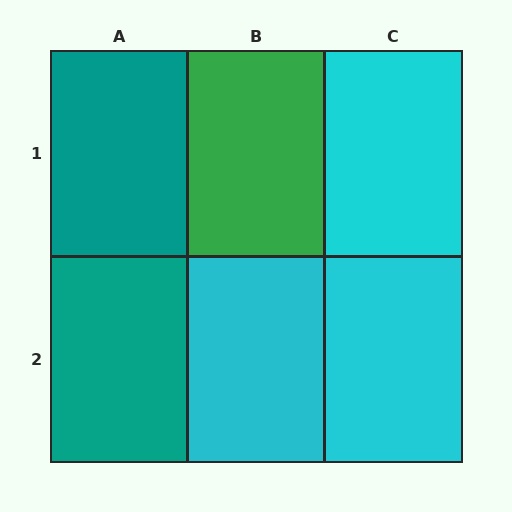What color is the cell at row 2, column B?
Cyan.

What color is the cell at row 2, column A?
Teal.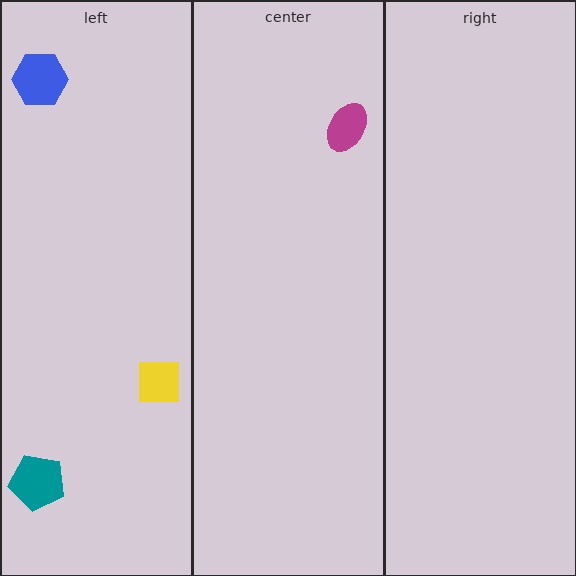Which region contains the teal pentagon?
The left region.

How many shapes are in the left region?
3.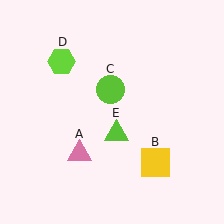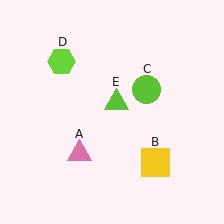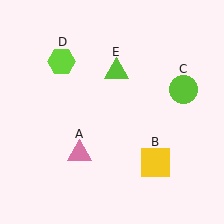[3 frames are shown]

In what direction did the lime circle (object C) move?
The lime circle (object C) moved right.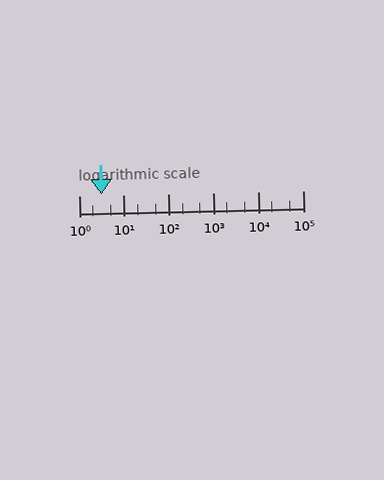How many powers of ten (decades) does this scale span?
The scale spans 5 decades, from 1 to 100000.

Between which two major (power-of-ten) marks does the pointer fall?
The pointer is between 1 and 10.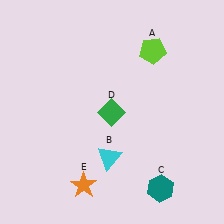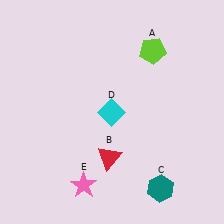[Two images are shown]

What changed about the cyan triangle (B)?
In Image 1, B is cyan. In Image 2, it changed to red.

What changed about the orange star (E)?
In Image 1, E is orange. In Image 2, it changed to pink.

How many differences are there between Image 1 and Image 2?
There are 3 differences between the two images.